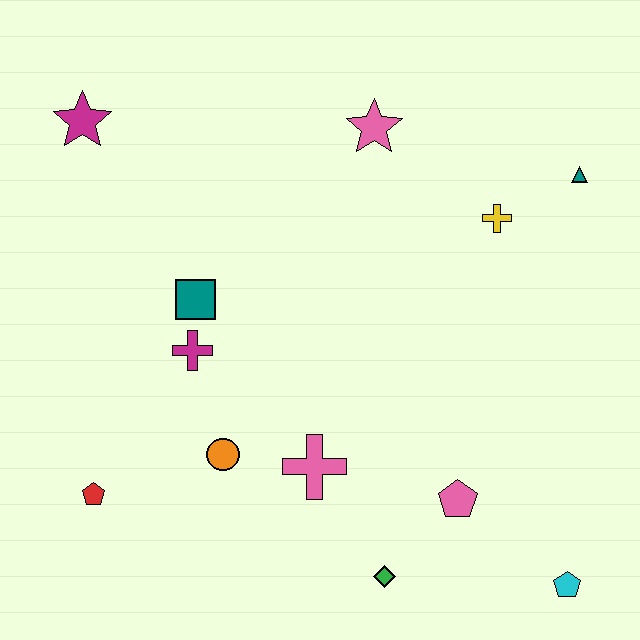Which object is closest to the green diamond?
The pink pentagon is closest to the green diamond.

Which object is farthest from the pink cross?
The magenta star is farthest from the pink cross.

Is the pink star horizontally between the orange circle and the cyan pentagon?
Yes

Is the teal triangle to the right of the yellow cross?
Yes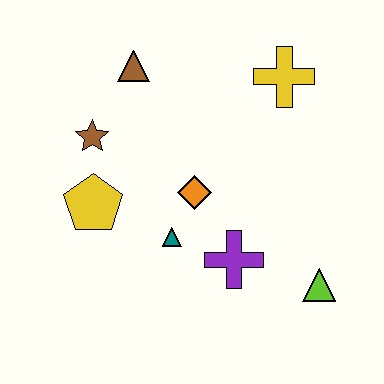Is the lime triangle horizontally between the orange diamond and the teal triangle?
No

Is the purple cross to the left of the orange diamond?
No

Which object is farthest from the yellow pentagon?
The lime triangle is farthest from the yellow pentagon.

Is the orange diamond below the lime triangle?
No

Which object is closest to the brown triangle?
The brown star is closest to the brown triangle.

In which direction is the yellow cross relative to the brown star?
The yellow cross is to the right of the brown star.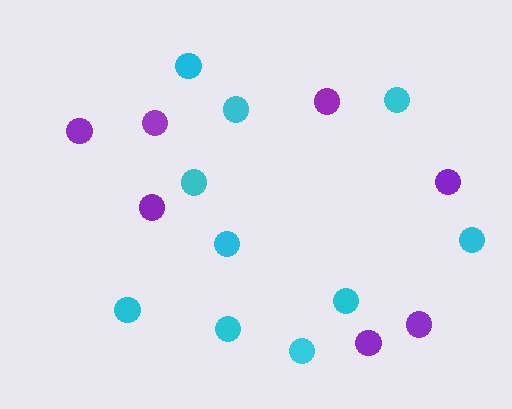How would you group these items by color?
There are 2 groups: one group of purple circles (7) and one group of cyan circles (10).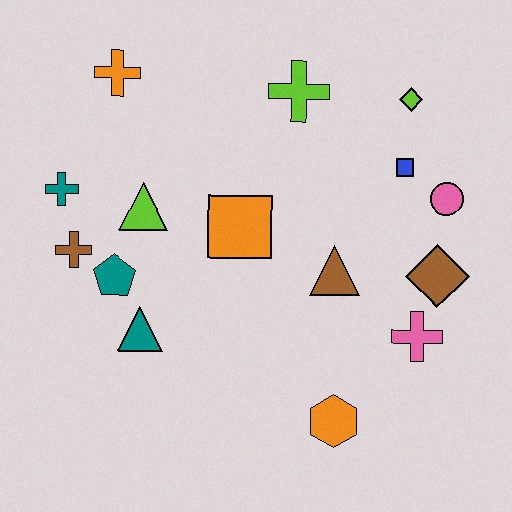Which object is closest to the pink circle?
The blue square is closest to the pink circle.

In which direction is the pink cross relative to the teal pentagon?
The pink cross is to the right of the teal pentagon.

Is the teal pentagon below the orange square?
Yes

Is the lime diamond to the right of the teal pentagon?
Yes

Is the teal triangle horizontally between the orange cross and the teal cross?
No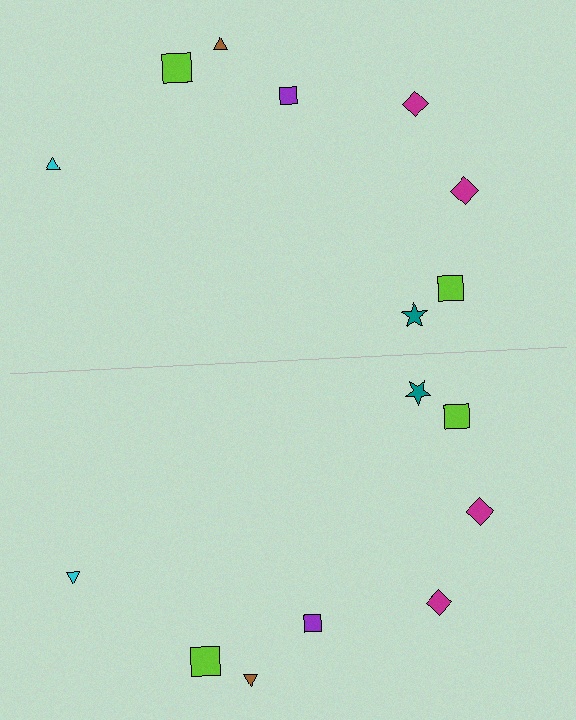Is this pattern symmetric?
Yes, this pattern has bilateral (reflection) symmetry.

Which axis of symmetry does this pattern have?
The pattern has a horizontal axis of symmetry running through the center of the image.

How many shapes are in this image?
There are 16 shapes in this image.